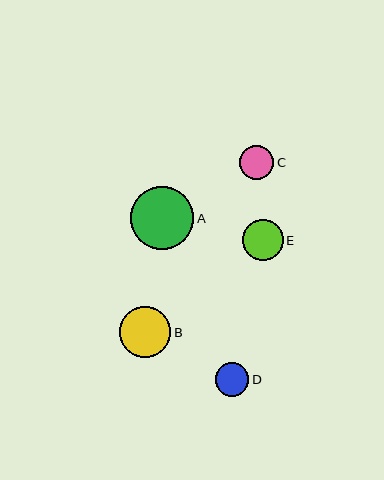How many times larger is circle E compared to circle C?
Circle E is approximately 1.2 times the size of circle C.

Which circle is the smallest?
Circle C is the smallest with a size of approximately 34 pixels.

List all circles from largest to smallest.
From largest to smallest: A, B, E, D, C.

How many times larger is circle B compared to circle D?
Circle B is approximately 1.5 times the size of circle D.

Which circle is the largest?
Circle A is the largest with a size of approximately 63 pixels.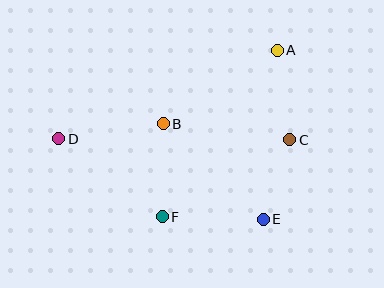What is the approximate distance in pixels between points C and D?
The distance between C and D is approximately 231 pixels.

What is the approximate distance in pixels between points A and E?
The distance between A and E is approximately 170 pixels.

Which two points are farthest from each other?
Points A and D are farthest from each other.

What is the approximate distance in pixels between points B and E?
The distance between B and E is approximately 139 pixels.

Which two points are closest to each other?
Points C and E are closest to each other.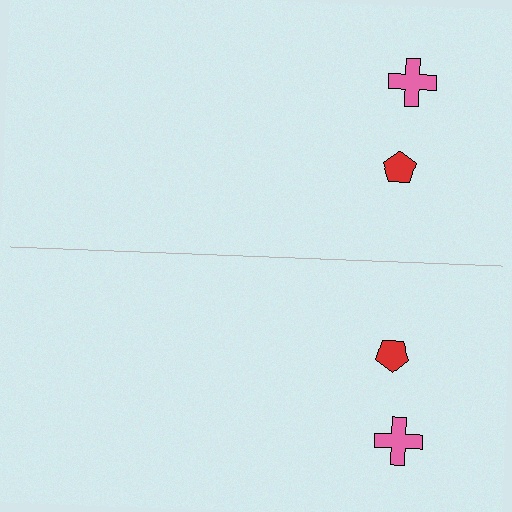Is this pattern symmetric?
Yes, this pattern has bilateral (reflection) symmetry.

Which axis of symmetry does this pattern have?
The pattern has a horizontal axis of symmetry running through the center of the image.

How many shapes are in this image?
There are 4 shapes in this image.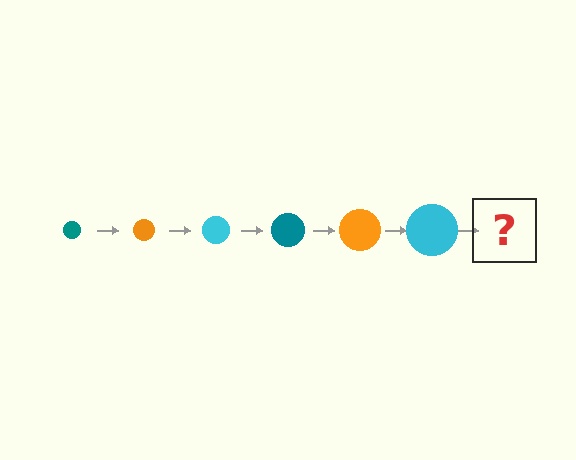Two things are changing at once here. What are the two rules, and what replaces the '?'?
The two rules are that the circle grows larger each step and the color cycles through teal, orange, and cyan. The '?' should be a teal circle, larger than the previous one.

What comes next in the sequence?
The next element should be a teal circle, larger than the previous one.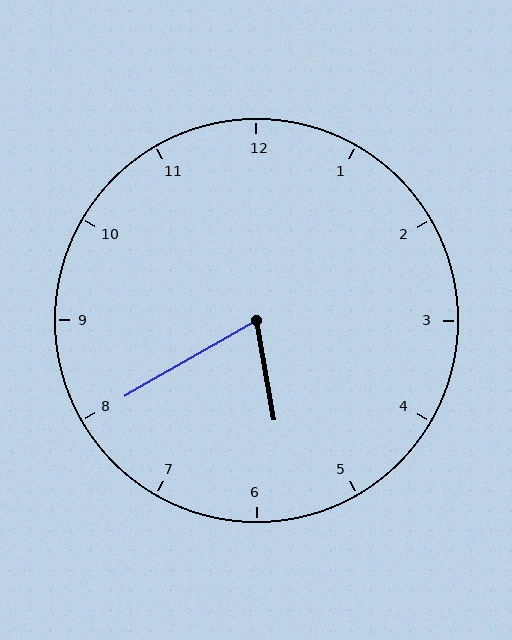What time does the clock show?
5:40.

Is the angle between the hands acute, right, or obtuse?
It is acute.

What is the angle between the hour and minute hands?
Approximately 70 degrees.